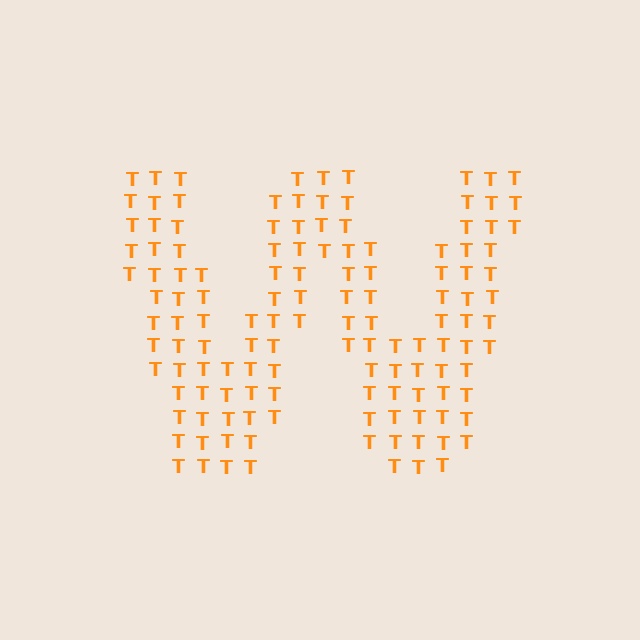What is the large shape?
The large shape is the letter W.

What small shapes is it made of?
It is made of small letter T's.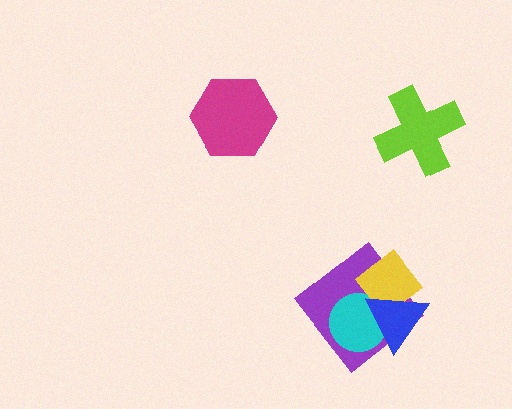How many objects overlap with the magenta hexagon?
0 objects overlap with the magenta hexagon.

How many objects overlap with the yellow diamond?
3 objects overlap with the yellow diamond.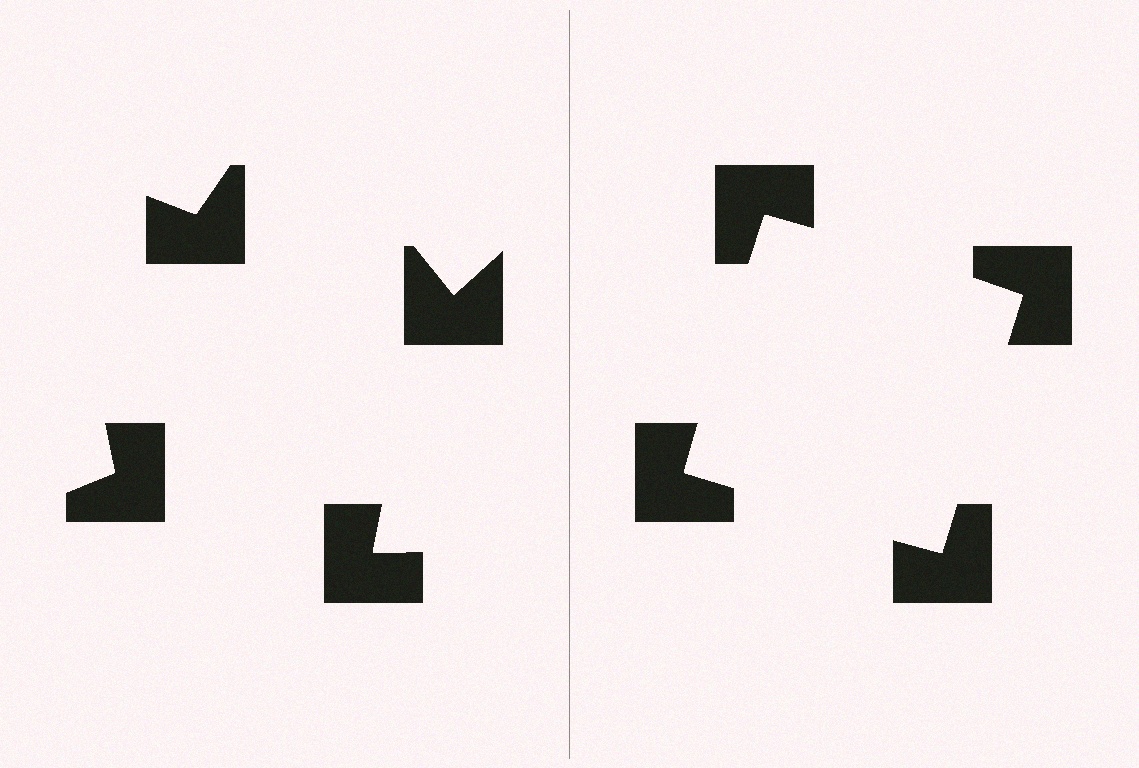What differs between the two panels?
The notched squares are positioned identically on both sides; only the wedge orientations differ. On the right they align to a square; on the left they are misaligned.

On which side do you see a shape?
An illusory square appears on the right side. On the left side the wedge cuts are rotated, so no coherent shape forms.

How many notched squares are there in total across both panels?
8 — 4 on each side.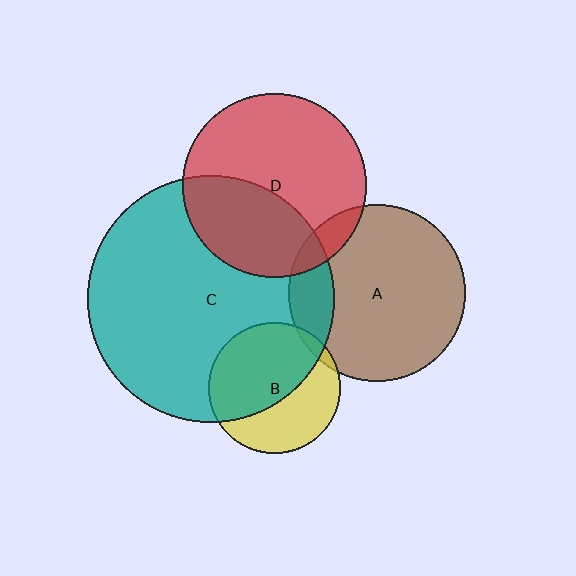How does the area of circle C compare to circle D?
Approximately 1.8 times.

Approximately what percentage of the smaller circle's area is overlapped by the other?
Approximately 5%.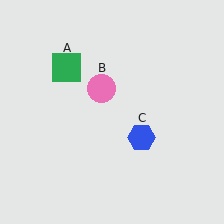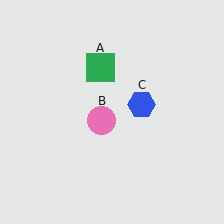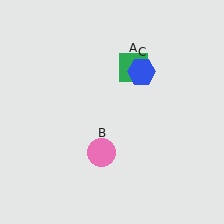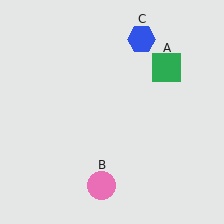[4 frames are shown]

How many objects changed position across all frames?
3 objects changed position: green square (object A), pink circle (object B), blue hexagon (object C).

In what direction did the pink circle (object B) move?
The pink circle (object B) moved down.